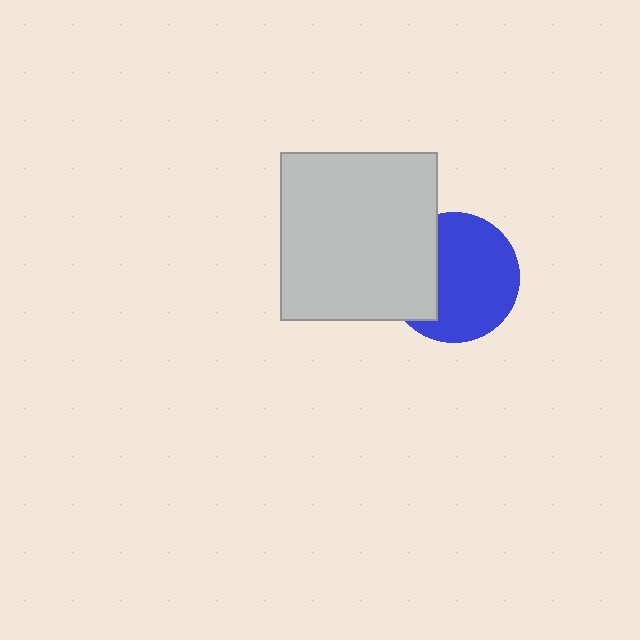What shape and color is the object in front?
The object in front is a light gray rectangle.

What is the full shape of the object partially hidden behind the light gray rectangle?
The partially hidden object is a blue circle.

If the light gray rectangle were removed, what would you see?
You would see the complete blue circle.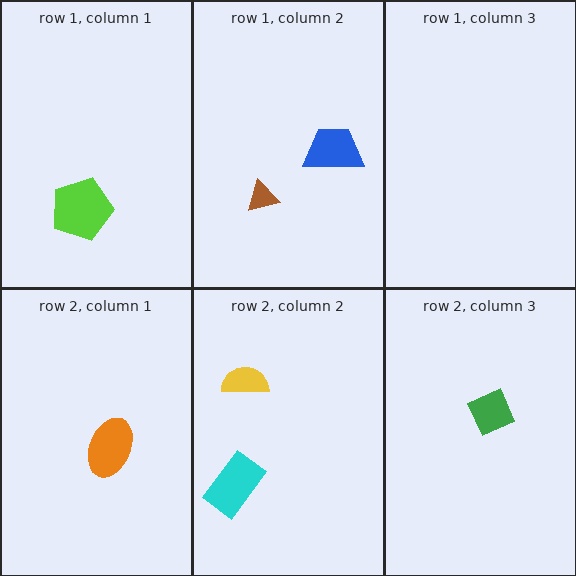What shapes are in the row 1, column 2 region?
The brown triangle, the blue trapezoid.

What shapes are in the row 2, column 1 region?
The orange ellipse.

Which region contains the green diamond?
The row 2, column 3 region.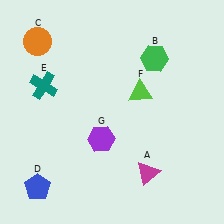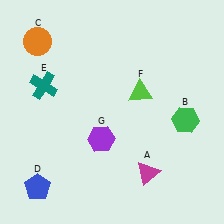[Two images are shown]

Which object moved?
The green hexagon (B) moved down.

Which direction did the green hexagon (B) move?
The green hexagon (B) moved down.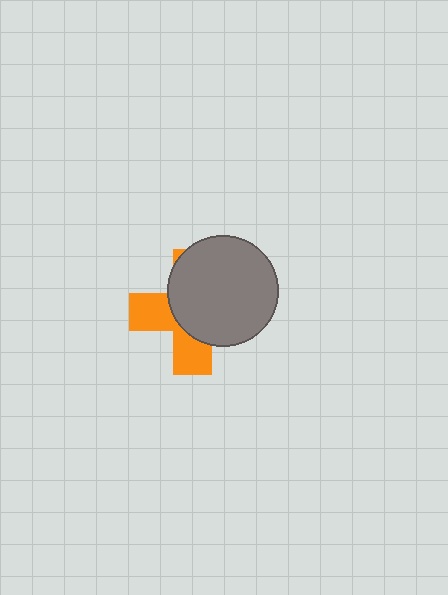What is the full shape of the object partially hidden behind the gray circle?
The partially hidden object is an orange cross.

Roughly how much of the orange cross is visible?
A small part of it is visible (roughly 39%).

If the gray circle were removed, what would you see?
You would see the complete orange cross.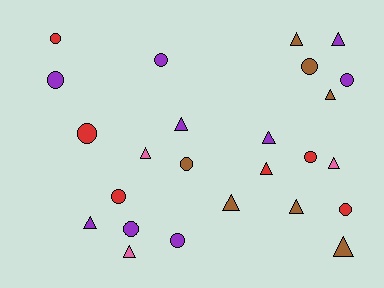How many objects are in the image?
There are 25 objects.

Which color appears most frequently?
Purple, with 9 objects.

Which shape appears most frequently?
Triangle, with 13 objects.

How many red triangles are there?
There is 1 red triangle.